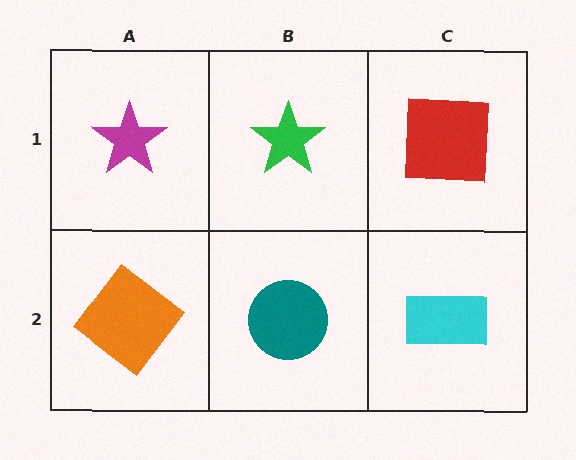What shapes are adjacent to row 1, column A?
An orange diamond (row 2, column A), a green star (row 1, column B).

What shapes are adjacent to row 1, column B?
A teal circle (row 2, column B), a magenta star (row 1, column A), a red square (row 1, column C).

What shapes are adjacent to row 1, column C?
A cyan rectangle (row 2, column C), a green star (row 1, column B).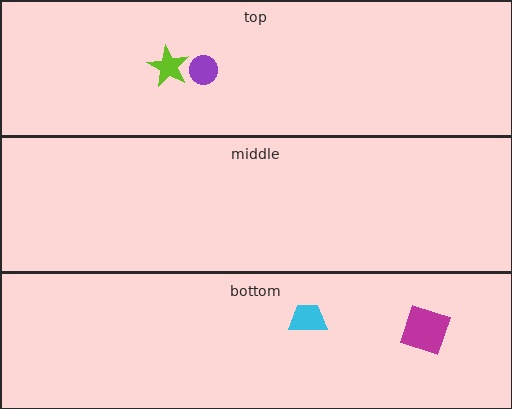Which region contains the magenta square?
The bottom region.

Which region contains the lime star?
The top region.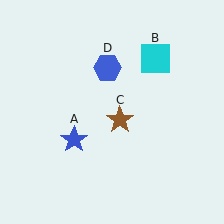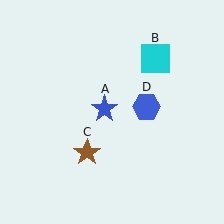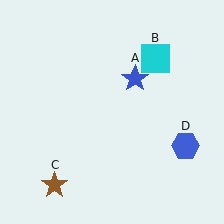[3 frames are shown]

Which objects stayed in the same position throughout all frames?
Cyan square (object B) remained stationary.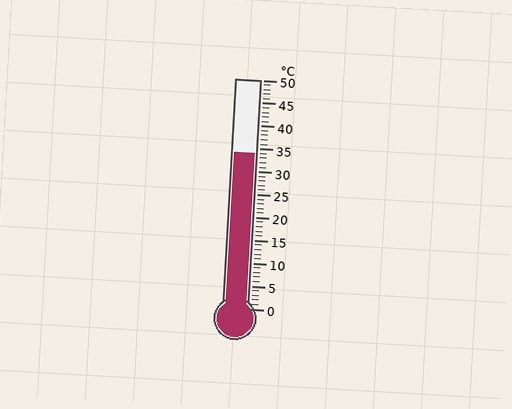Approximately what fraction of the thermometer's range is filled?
The thermometer is filled to approximately 70% of its range.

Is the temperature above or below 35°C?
The temperature is below 35°C.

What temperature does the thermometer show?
The thermometer shows approximately 34°C.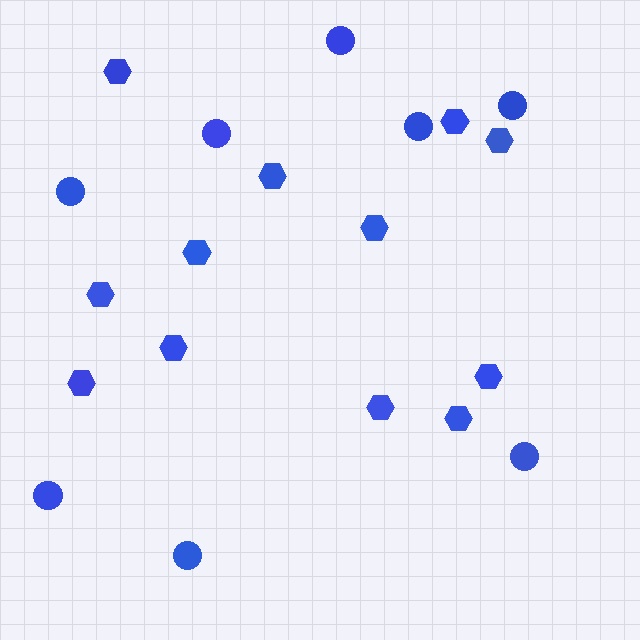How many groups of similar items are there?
There are 2 groups: one group of circles (8) and one group of hexagons (12).